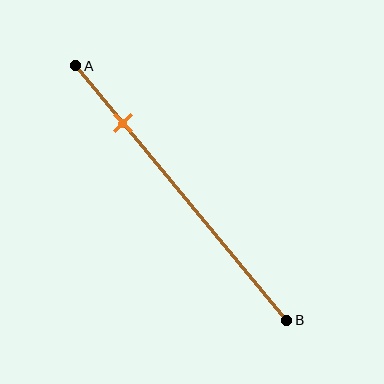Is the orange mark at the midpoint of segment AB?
No, the mark is at about 25% from A, not at the 50% midpoint.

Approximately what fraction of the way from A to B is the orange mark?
The orange mark is approximately 25% of the way from A to B.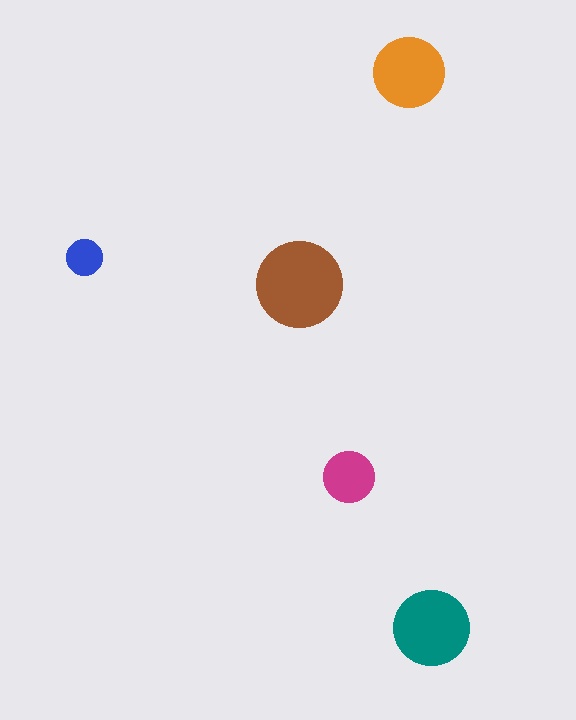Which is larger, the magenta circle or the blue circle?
The magenta one.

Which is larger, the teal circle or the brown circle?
The brown one.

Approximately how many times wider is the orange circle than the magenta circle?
About 1.5 times wider.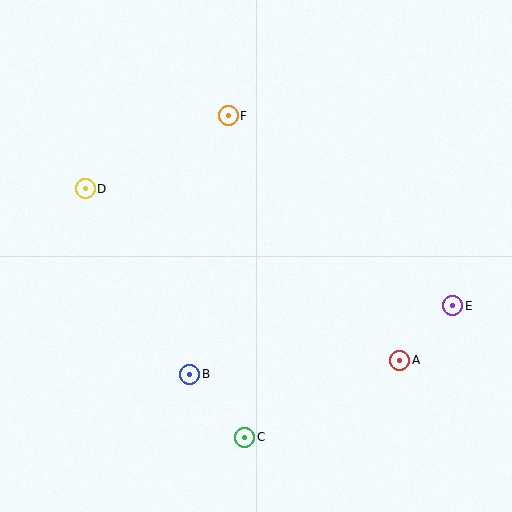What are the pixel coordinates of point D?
Point D is at (85, 189).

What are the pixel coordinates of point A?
Point A is at (400, 360).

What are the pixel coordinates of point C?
Point C is at (245, 437).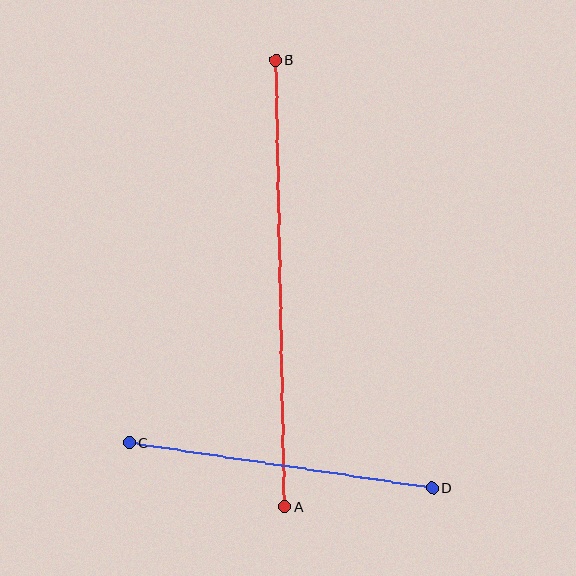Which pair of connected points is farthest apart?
Points A and B are farthest apart.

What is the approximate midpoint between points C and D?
The midpoint is at approximately (281, 465) pixels.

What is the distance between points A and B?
The distance is approximately 447 pixels.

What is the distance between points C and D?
The distance is approximately 307 pixels.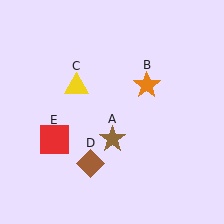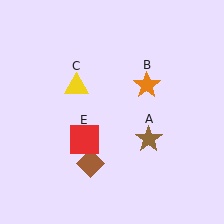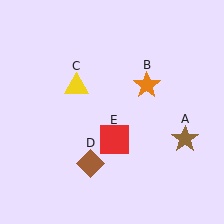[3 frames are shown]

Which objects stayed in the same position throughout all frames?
Orange star (object B) and yellow triangle (object C) and brown diamond (object D) remained stationary.